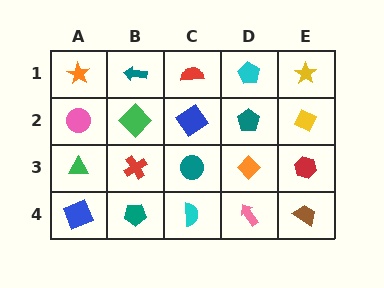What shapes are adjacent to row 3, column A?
A pink circle (row 2, column A), a blue square (row 4, column A), a red cross (row 3, column B).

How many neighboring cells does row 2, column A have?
3.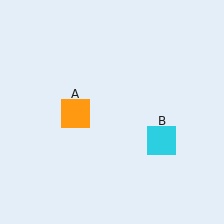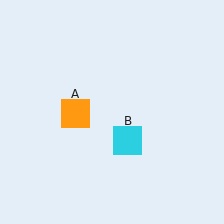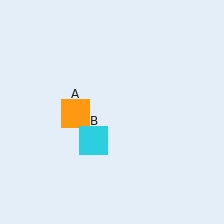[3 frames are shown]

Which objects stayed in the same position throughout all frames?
Orange square (object A) remained stationary.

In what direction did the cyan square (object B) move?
The cyan square (object B) moved left.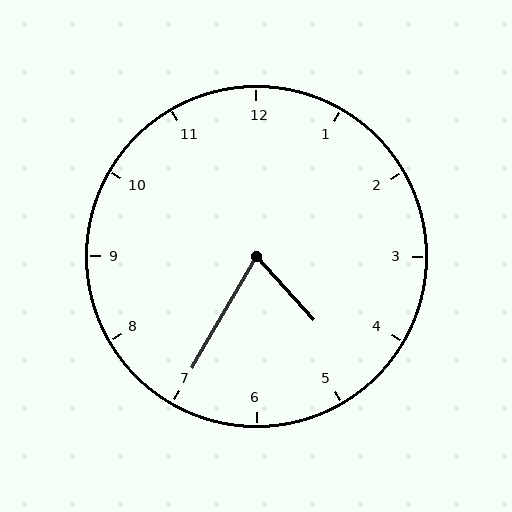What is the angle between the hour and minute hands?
Approximately 72 degrees.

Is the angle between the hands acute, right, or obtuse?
It is acute.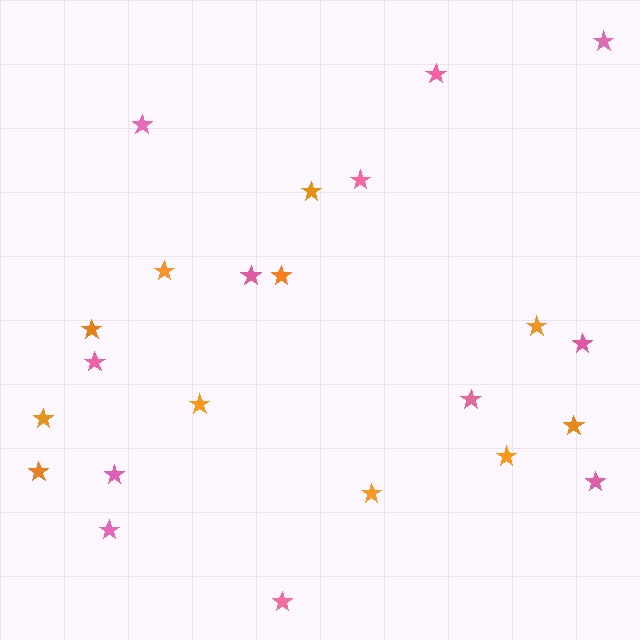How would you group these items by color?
There are 2 groups: one group of orange stars (11) and one group of pink stars (12).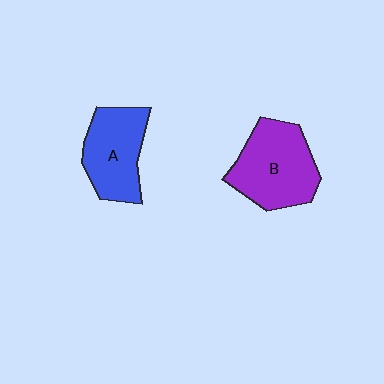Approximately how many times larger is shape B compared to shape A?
Approximately 1.2 times.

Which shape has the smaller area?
Shape A (blue).